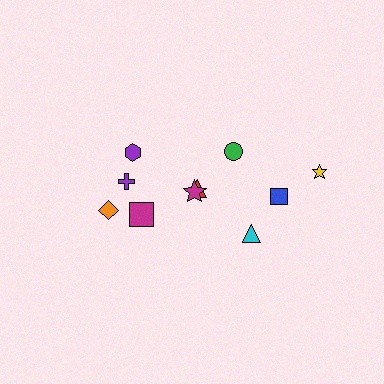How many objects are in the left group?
There are 6 objects.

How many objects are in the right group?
There are 4 objects.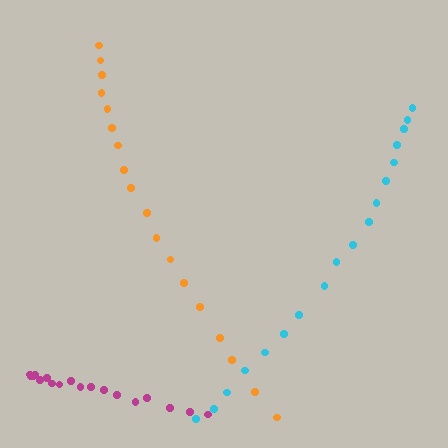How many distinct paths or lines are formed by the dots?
There are 3 distinct paths.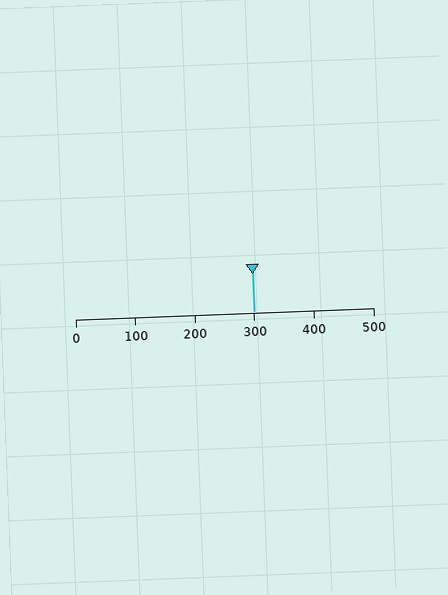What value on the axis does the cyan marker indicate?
The marker indicates approximately 300.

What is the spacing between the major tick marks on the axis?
The major ticks are spaced 100 apart.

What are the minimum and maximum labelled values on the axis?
The axis runs from 0 to 500.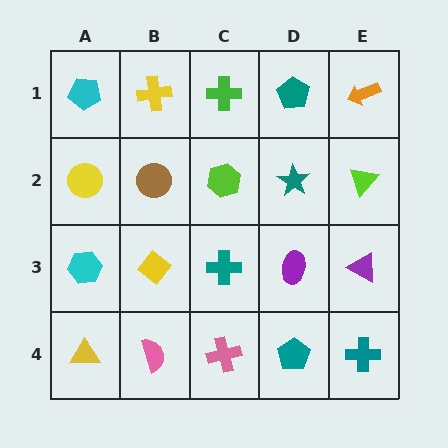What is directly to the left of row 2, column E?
A teal star.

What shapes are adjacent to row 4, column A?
A cyan hexagon (row 3, column A), a pink semicircle (row 4, column B).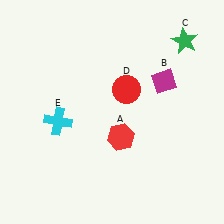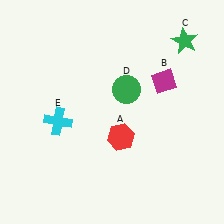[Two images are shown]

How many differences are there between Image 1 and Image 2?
There is 1 difference between the two images.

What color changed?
The circle (D) changed from red in Image 1 to green in Image 2.